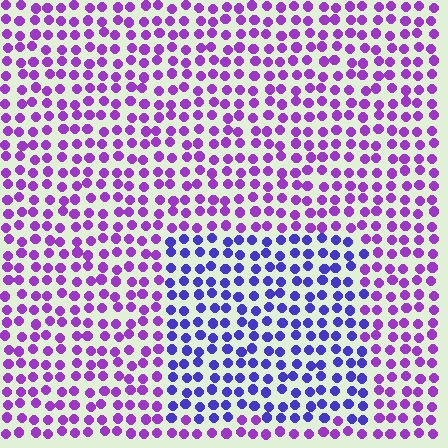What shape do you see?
I see a rectangle.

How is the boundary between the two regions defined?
The boundary is defined purely by a slight shift in hue (about 37 degrees). Spacing, size, and orientation are identical on both sides.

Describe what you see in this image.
The image is filled with small purple elements in a uniform arrangement. A rectangle-shaped region is visible where the elements are tinted to a slightly different hue, forming a subtle color boundary.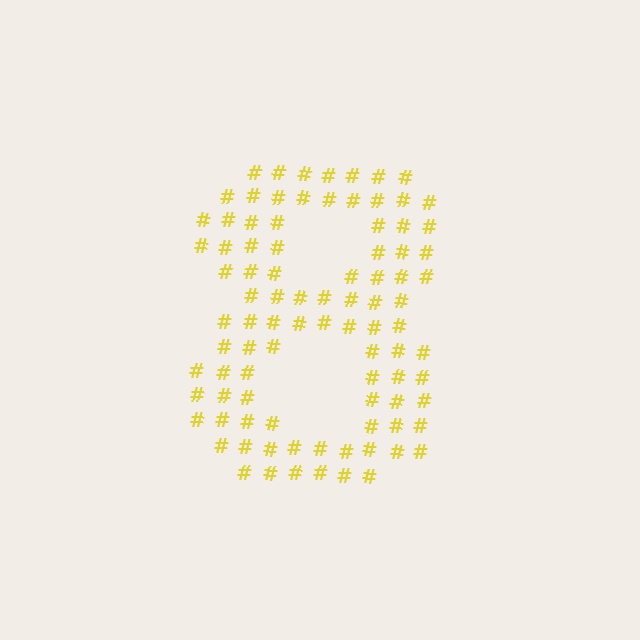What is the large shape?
The large shape is the digit 8.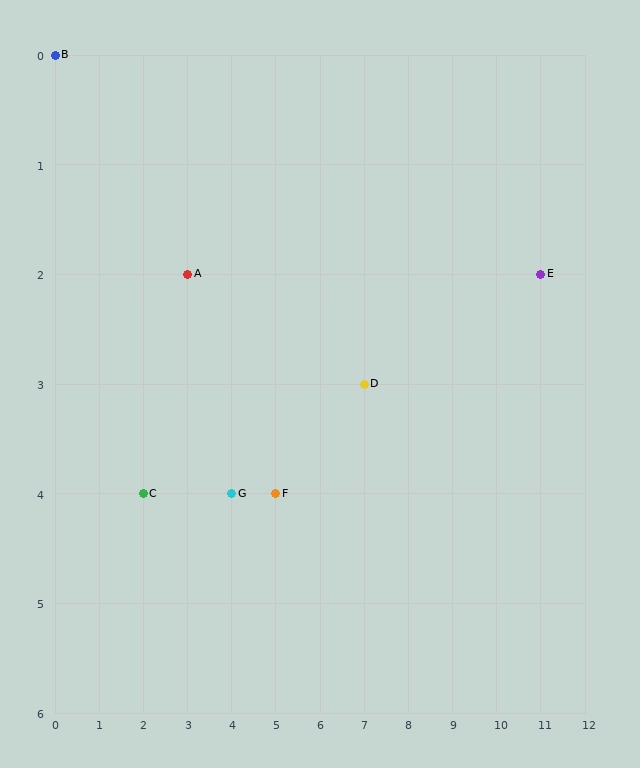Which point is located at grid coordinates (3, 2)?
Point A is at (3, 2).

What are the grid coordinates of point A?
Point A is at grid coordinates (3, 2).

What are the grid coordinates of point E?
Point E is at grid coordinates (11, 2).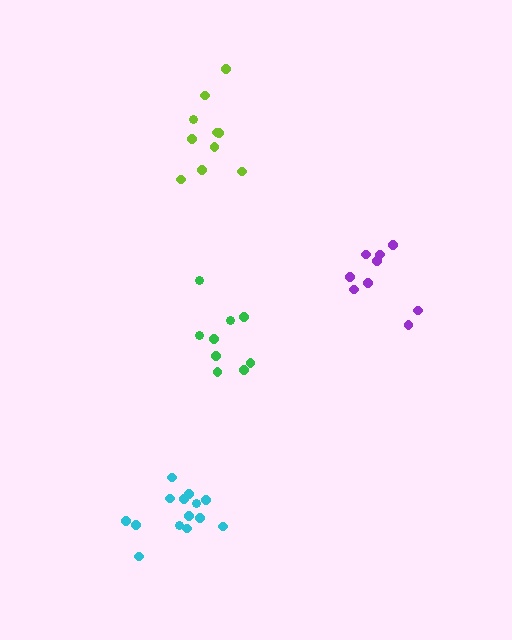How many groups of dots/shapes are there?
There are 4 groups.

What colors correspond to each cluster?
The clusters are colored: green, cyan, lime, purple.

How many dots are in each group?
Group 1: 9 dots, Group 2: 14 dots, Group 3: 10 dots, Group 4: 9 dots (42 total).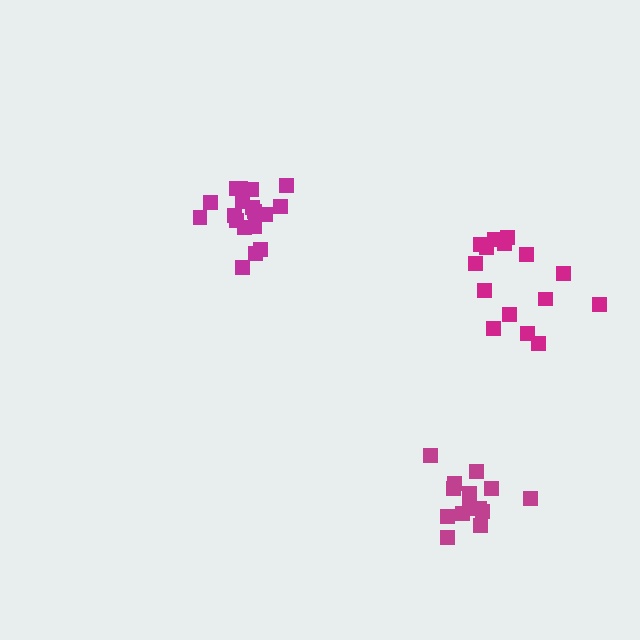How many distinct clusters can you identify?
There are 3 distinct clusters.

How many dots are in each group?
Group 1: 15 dots, Group 2: 19 dots, Group 3: 14 dots (48 total).